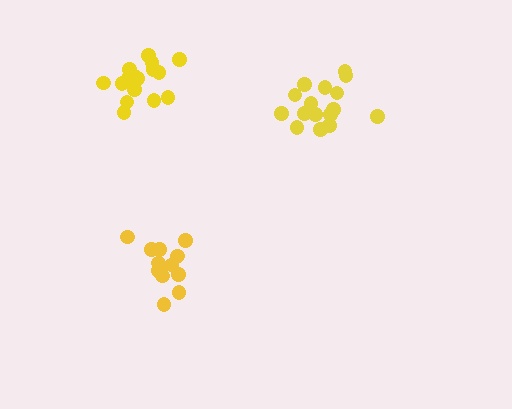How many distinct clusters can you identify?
There are 3 distinct clusters.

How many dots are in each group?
Group 1: 17 dots, Group 2: 13 dots, Group 3: 17 dots (47 total).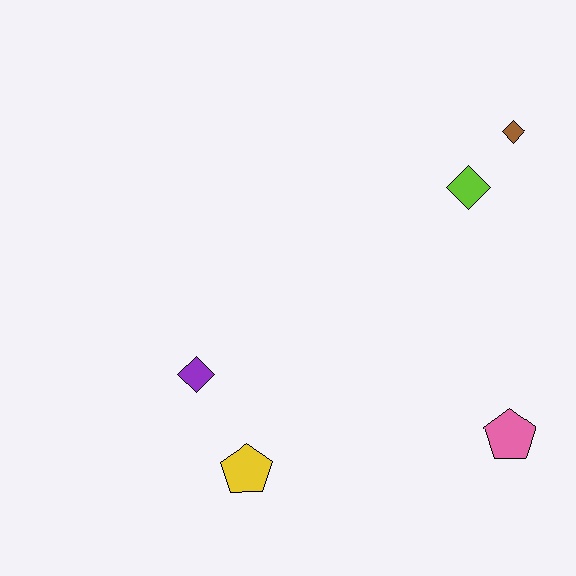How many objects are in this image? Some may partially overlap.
There are 5 objects.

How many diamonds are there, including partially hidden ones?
There are 3 diamonds.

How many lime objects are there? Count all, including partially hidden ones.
There is 1 lime object.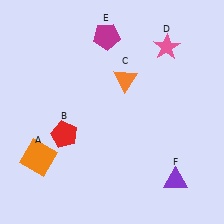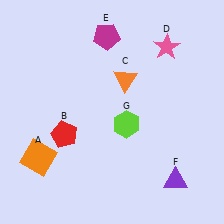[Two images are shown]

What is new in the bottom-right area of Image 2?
A lime hexagon (G) was added in the bottom-right area of Image 2.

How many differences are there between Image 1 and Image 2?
There is 1 difference between the two images.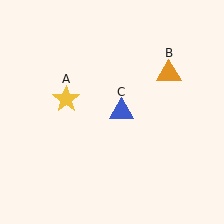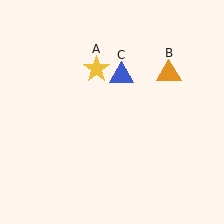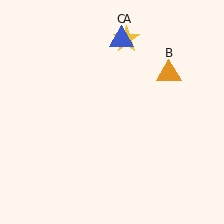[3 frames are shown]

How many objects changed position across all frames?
2 objects changed position: yellow star (object A), blue triangle (object C).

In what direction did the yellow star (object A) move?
The yellow star (object A) moved up and to the right.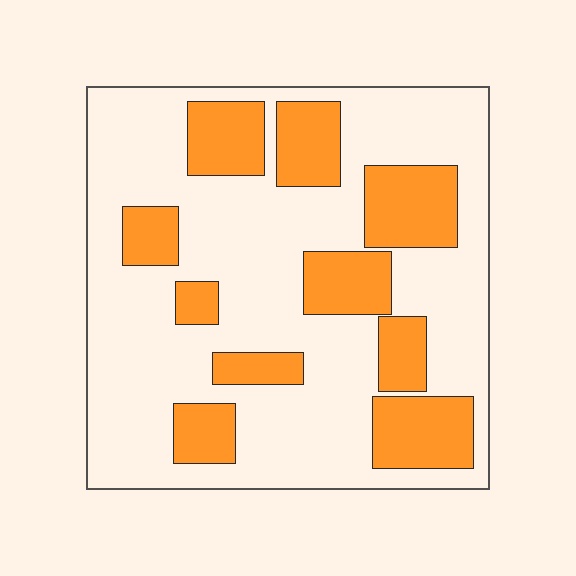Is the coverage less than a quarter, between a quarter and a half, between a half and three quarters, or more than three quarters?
Between a quarter and a half.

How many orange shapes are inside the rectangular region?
10.